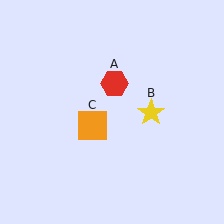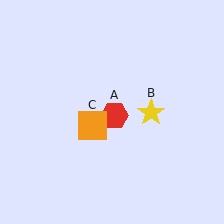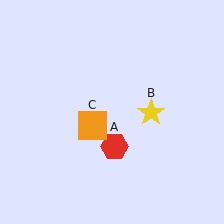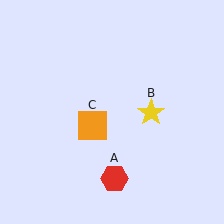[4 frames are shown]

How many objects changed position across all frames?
1 object changed position: red hexagon (object A).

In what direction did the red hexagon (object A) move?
The red hexagon (object A) moved down.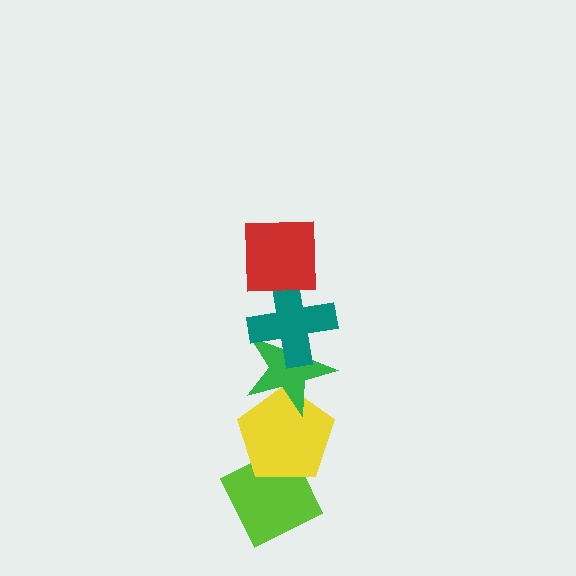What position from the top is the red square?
The red square is 1st from the top.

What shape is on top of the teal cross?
The red square is on top of the teal cross.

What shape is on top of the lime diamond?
The yellow pentagon is on top of the lime diamond.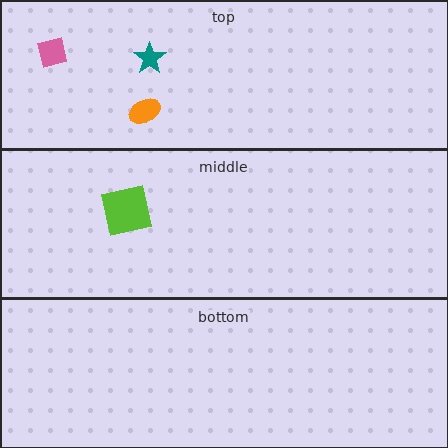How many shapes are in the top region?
3.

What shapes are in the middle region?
The lime square.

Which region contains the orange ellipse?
The top region.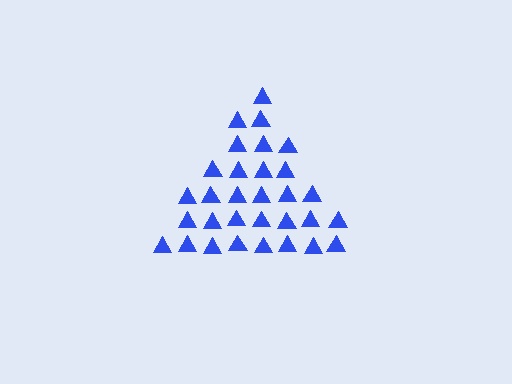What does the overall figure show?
The overall figure shows a triangle.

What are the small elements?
The small elements are triangles.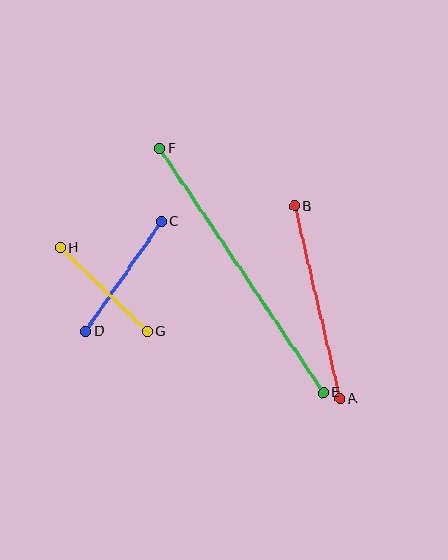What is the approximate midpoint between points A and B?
The midpoint is at approximately (317, 302) pixels.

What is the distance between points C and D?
The distance is approximately 133 pixels.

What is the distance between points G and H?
The distance is approximately 121 pixels.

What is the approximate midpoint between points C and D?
The midpoint is at approximately (123, 277) pixels.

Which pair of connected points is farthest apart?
Points E and F are farthest apart.